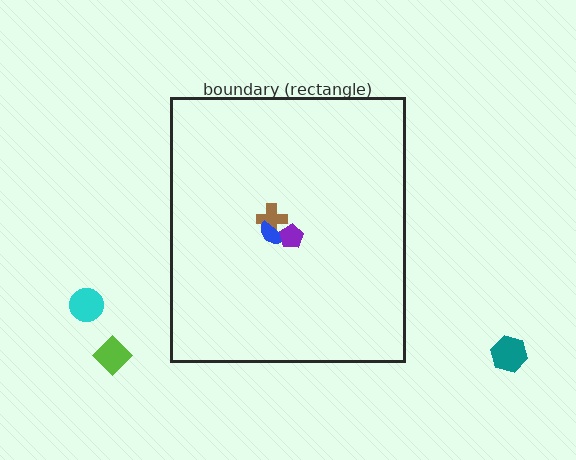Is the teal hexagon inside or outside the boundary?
Outside.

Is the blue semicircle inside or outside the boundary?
Inside.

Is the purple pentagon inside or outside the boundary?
Inside.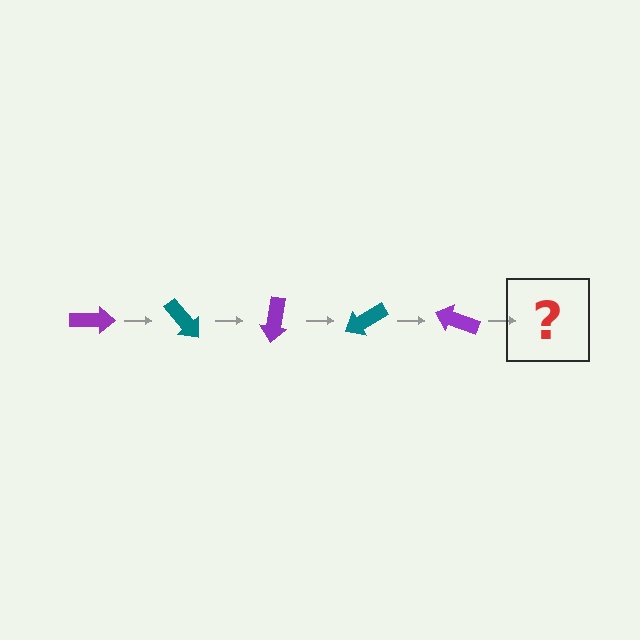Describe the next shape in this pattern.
It should be a teal arrow, rotated 250 degrees from the start.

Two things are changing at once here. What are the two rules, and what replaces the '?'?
The two rules are that it rotates 50 degrees each step and the color cycles through purple and teal. The '?' should be a teal arrow, rotated 250 degrees from the start.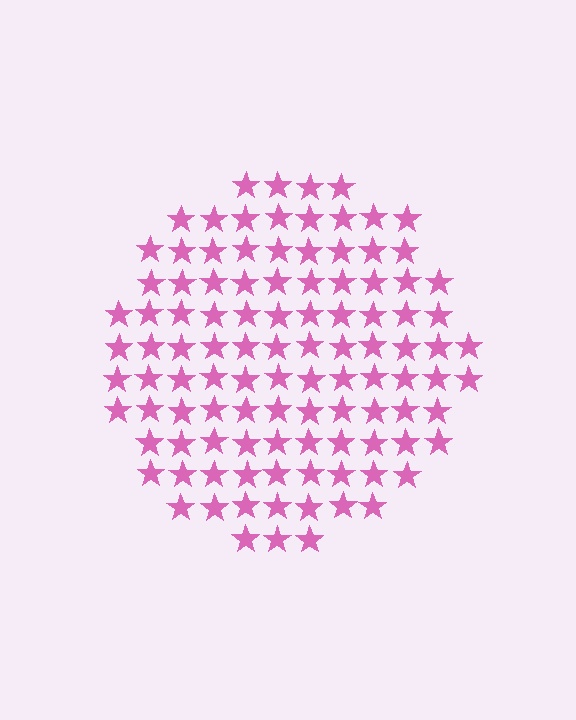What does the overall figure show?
The overall figure shows a circle.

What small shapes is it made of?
It is made of small stars.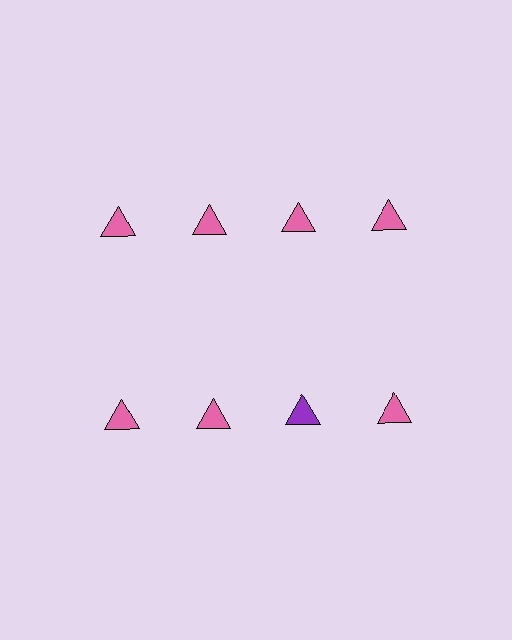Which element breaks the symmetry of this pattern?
The purple triangle in the second row, center column breaks the symmetry. All other shapes are pink triangles.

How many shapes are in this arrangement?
There are 8 shapes arranged in a grid pattern.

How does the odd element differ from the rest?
It has a different color: purple instead of pink.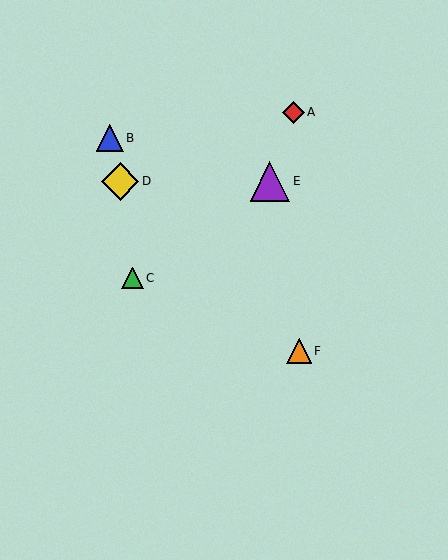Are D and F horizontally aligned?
No, D is at y≈181 and F is at y≈351.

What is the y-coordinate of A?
Object A is at y≈112.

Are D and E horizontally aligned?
Yes, both are at y≈181.